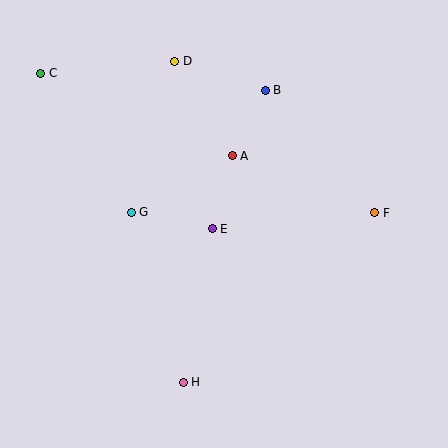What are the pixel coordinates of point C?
Point C is at (41, 73).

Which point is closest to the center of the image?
Point E at (212, 229) is closest to the center.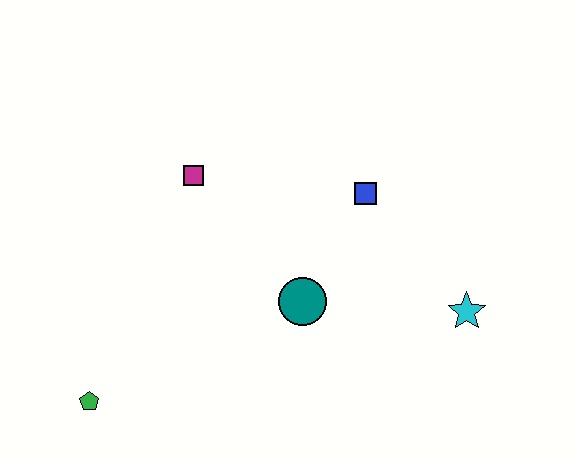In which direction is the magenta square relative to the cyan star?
The magenta square is to the left of the cyan star.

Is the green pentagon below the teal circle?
Yes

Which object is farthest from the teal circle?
The green pentagon is farthest from the teal circle.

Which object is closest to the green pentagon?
The teal circle is closest to the green pentagon.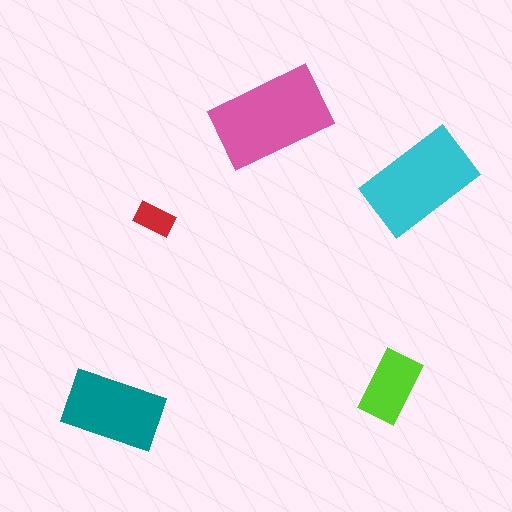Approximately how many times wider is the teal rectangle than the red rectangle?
About 2.5 times wider.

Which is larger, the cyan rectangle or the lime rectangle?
The cyan one.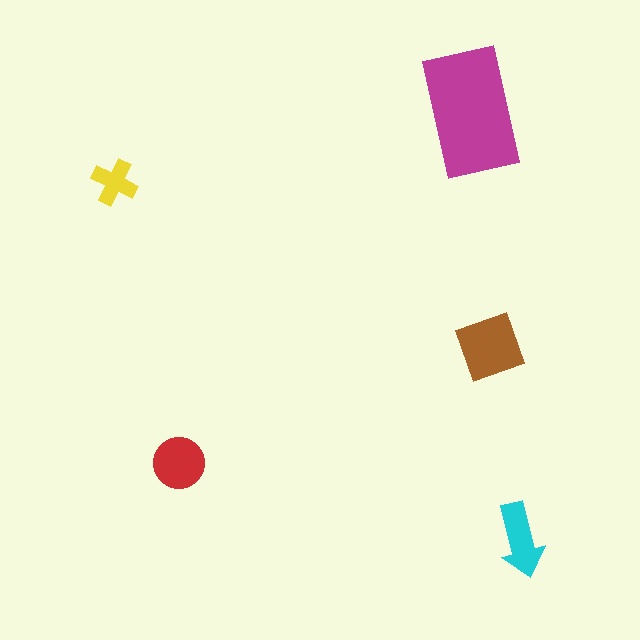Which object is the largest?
The magenta rectangle.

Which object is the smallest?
The yellow cross.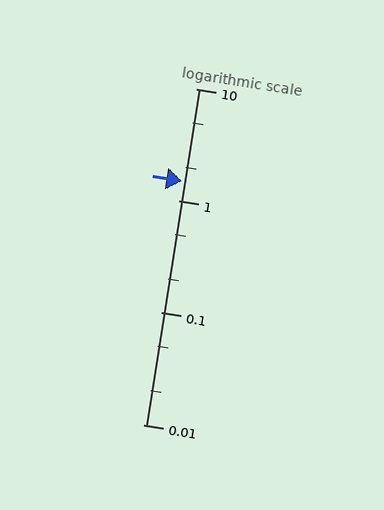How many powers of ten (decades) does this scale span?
The scale spans 3 decades, from 0.01 to 10.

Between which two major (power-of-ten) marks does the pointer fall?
The pointer is between 1 and 10.